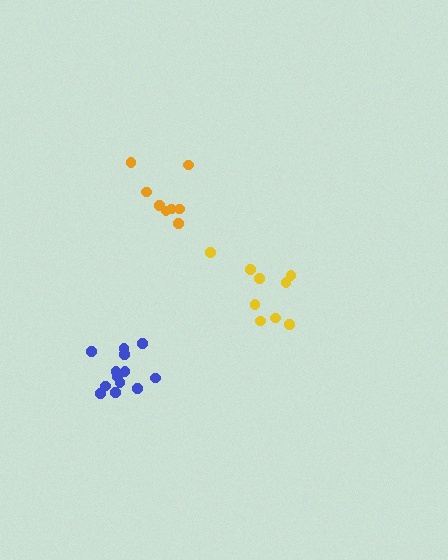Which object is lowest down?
The blue cluster is bottommost.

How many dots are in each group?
Group 1: 13 dots, Group 2: 8 dots, Group 3: 9 dots (30 total).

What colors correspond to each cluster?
The clusters are colored: blue, orange, yellow.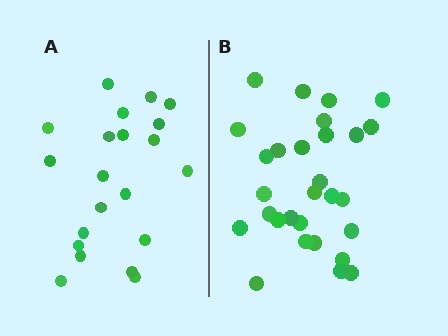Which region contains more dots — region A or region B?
Region B (the right region) has more dots.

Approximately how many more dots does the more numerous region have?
Region B has roughly 8 or so more dots than region A.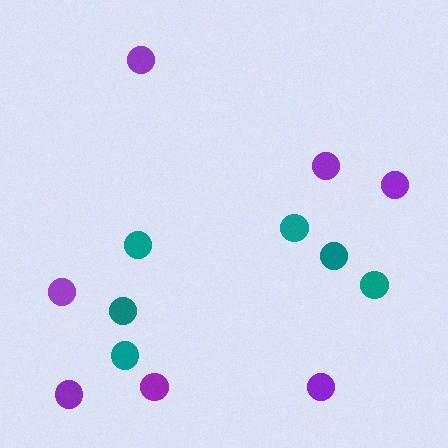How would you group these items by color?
There are 2 groups: one group of purple circles (7) and one group of teal circles (6).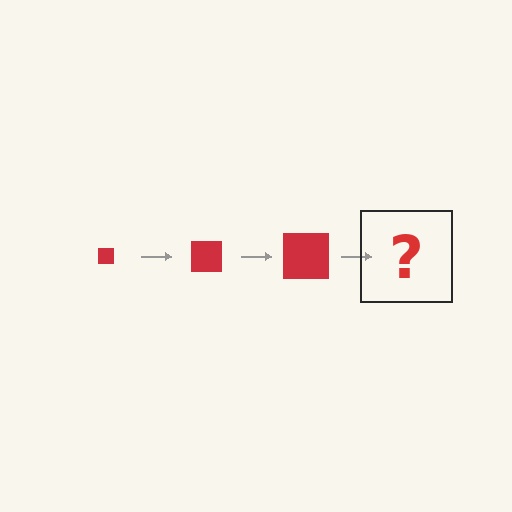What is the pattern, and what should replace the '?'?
The pattern is that the square gets progressively larger each step. The '?' should be a red square, larger than the previous one.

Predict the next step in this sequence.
The next step is a red square, larger than the previous one.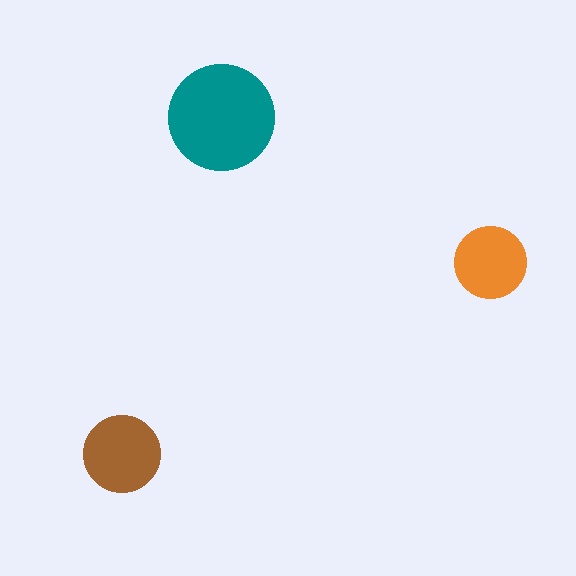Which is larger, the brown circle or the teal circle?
The teal one.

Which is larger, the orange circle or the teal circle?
The teal one.